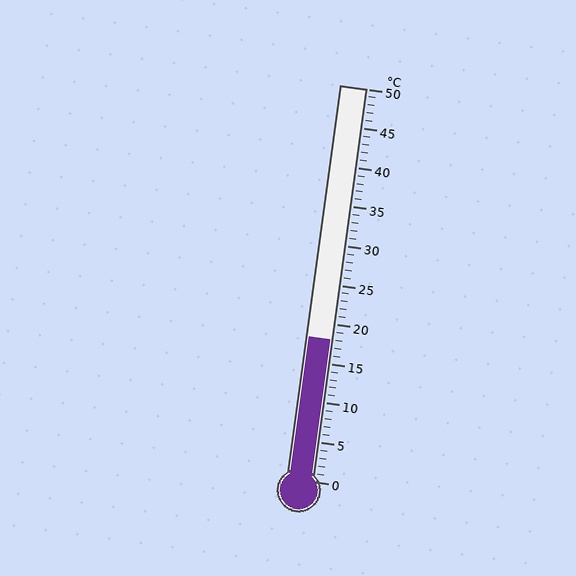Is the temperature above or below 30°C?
The temperature is below 30°C.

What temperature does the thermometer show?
The thermometer shows approximately 18°C.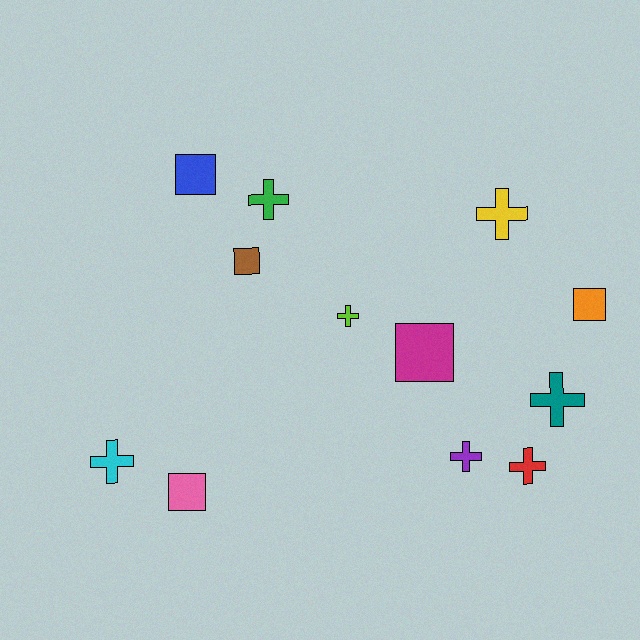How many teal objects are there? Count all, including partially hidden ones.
There is 1 teal object.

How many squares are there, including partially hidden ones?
There are 5 squares.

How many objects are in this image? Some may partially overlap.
There are 12 objects.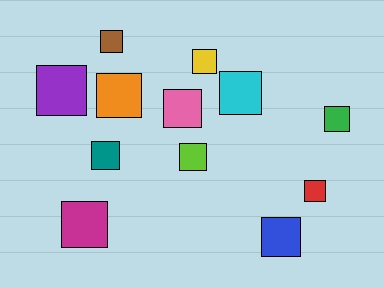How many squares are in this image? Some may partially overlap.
There are 12 squares.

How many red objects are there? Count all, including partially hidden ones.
There is 1 red object.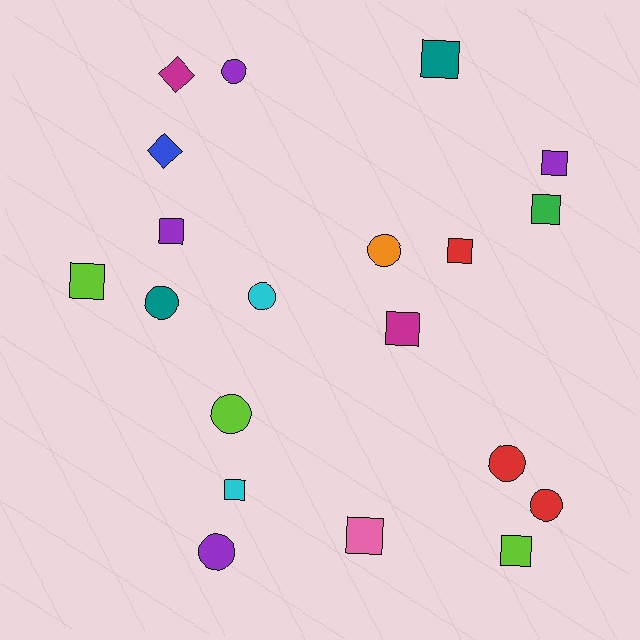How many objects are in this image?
There are 20 objects.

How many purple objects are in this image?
There are 4 purple objects.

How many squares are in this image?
There are 10 squares.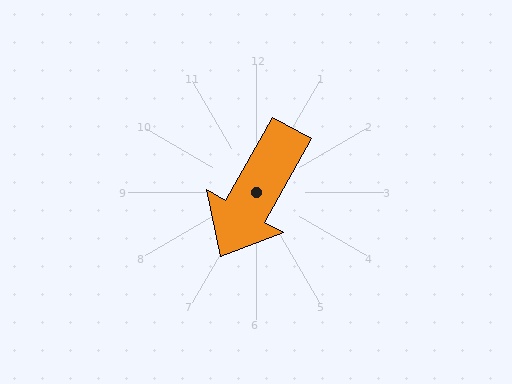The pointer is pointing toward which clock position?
Roughly 7 o'clock.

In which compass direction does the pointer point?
Southwest.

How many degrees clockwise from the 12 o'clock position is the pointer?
Approximately 209 degrees.